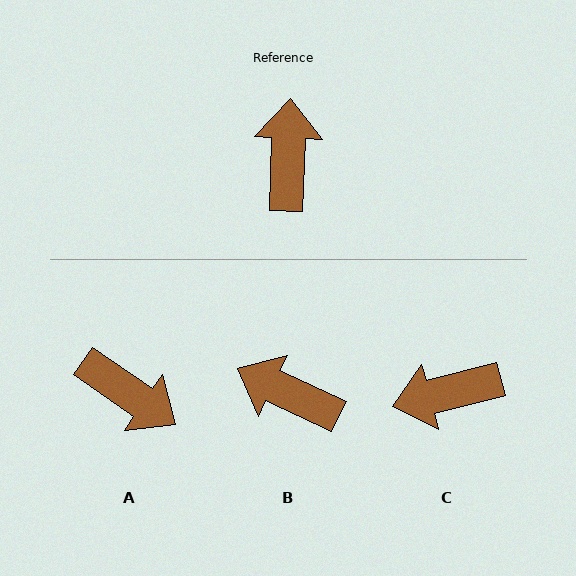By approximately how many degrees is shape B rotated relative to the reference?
Approximately 67 degrees counter-clockwise.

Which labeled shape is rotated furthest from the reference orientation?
A, about 122 degrees away.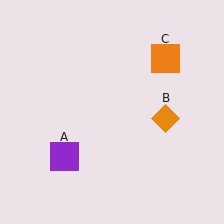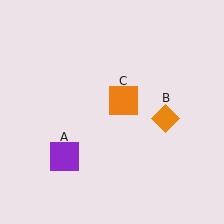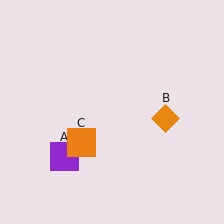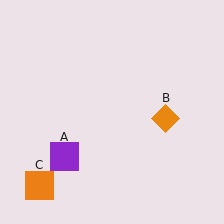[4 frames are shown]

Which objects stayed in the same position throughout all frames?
Purple square (object A) and orange diamond (object B) remained stationary.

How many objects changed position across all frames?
1 object changed position: orange square (object C).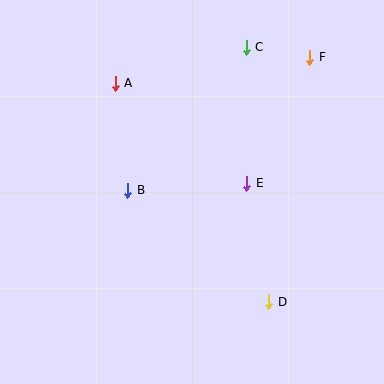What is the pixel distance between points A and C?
The distance between A and C is 136 pixels.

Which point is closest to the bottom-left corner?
Point B is closest to the bottom-left corner.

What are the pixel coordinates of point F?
Point F is at (310, 57).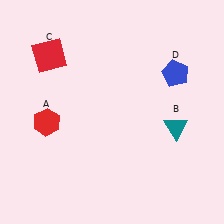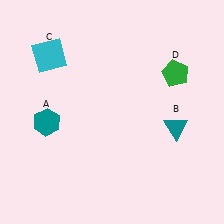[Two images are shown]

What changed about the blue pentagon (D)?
In Image 1, D is blue. In Image 2, it changed to green.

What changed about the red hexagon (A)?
In Image 1, A is red. In Image 2, it changed to teal.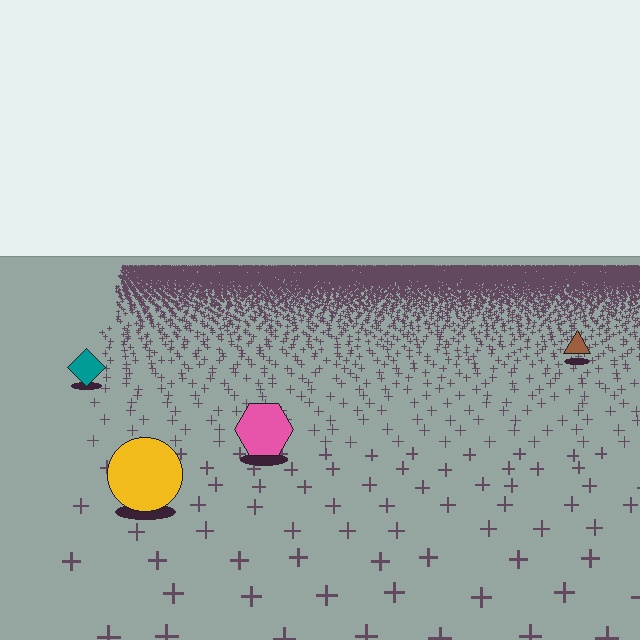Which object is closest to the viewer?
The yellow circle is closest. The texture marks near it are larger and more spread out.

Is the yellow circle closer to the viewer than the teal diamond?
Yes. The yellow circle is closer — you can tell from the texture gradient: the ground texture is coarser near it.